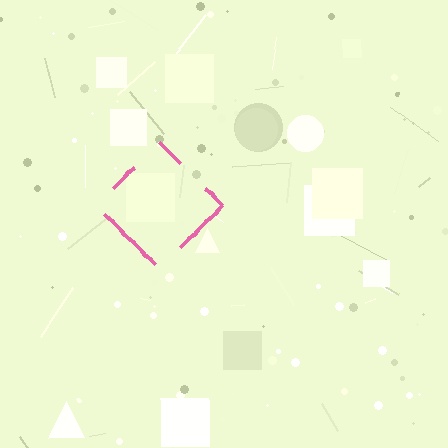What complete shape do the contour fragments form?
The contour fragments form a diamond.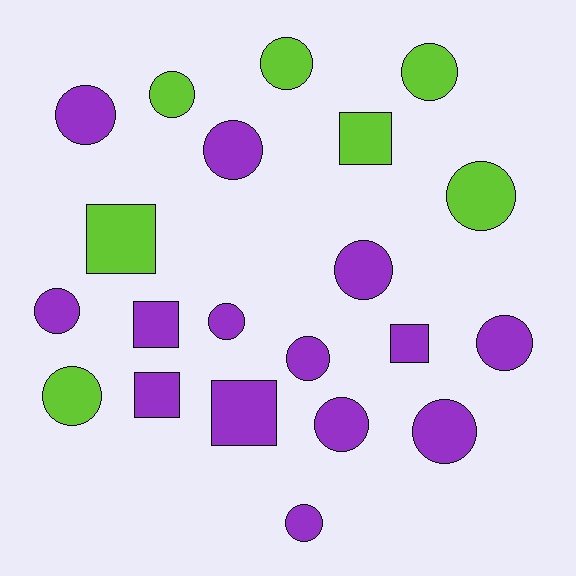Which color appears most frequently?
Purple, with 14 objects.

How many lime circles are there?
There are 5 lime circles.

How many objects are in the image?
There are 21 objects.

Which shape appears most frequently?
Circle, with 15 objects.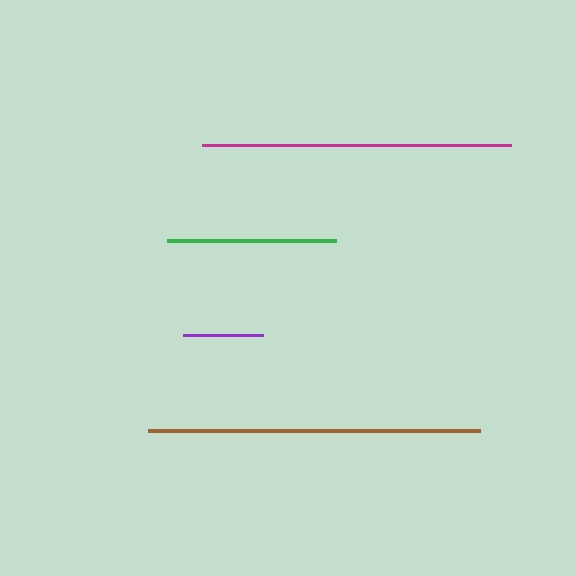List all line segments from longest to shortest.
From longest to shortest: brown, magenta, green, purple.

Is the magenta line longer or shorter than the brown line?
The brown line is longer than the magenta line.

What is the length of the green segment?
The green segment is approximately 169 pixels long.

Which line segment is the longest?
The brown line is the longest at approximately 333 pixels.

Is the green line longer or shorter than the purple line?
The green line is longer than the purple line.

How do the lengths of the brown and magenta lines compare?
The brown and magenta lines are approximately the same length.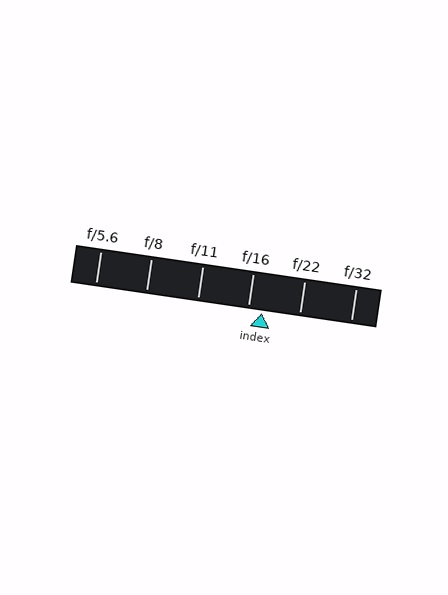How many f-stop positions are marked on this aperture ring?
There are 6 f-stop positions marked.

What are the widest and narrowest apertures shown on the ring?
The widest aperture shown is f/5.6 and the narrowest is f/32.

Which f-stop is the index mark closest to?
The index mark is closest to f/16.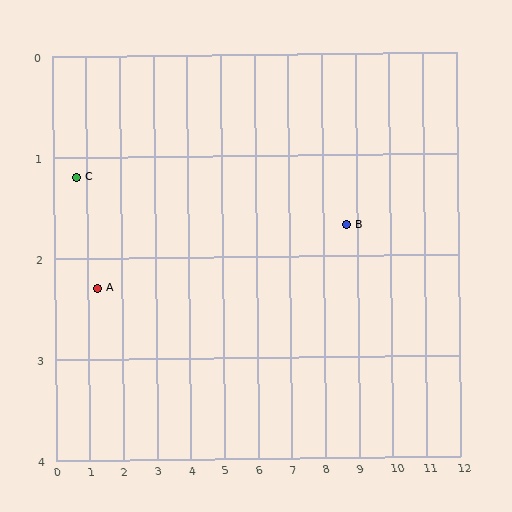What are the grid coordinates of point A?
Point A is at approximately (1.3, 2.3).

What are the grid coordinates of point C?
Point C is at approximately (0.7, 1.2).